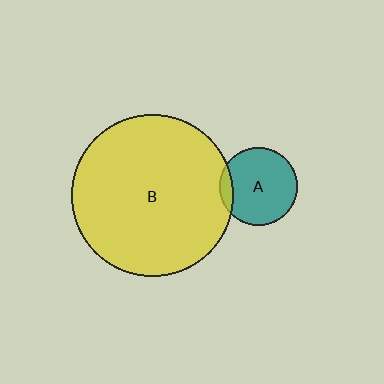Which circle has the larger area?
Circle B (yellow).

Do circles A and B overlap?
Yes.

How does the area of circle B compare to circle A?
Approximately 4.3 times.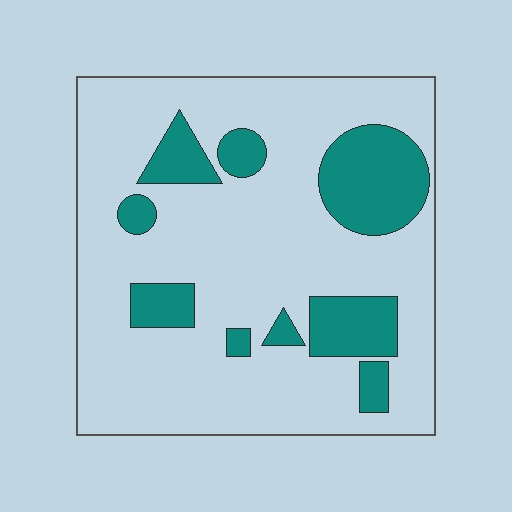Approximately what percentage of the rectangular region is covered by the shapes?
Approximately 20%.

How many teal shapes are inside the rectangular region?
9.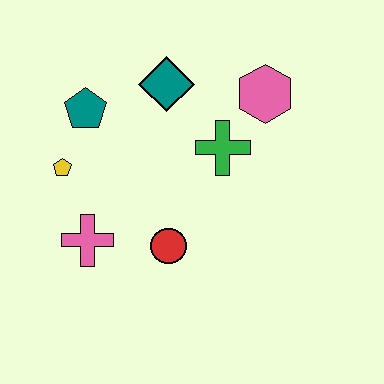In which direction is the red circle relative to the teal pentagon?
The red circle is below the teal pentagon.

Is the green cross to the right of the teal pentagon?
Yes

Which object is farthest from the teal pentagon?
The pink hexagon is farthest from the teal pentagon.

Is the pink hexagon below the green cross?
No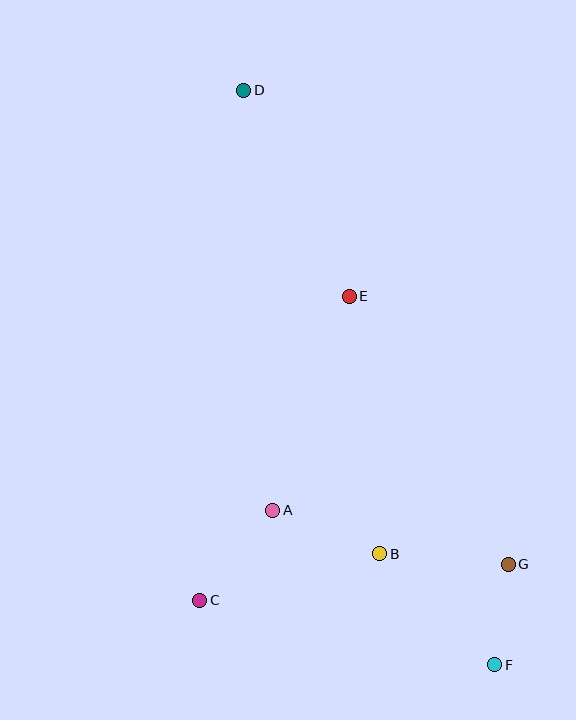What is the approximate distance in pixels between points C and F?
The distance between C and F is approximately 302 pixels.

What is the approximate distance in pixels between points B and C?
The distance between B and C is approximately 186 pixels.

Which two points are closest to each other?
Points F and G are closest to each other.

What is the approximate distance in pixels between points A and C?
The distance between A and C is approximately 116 pixels.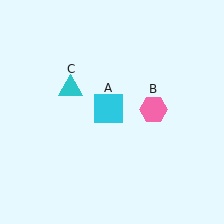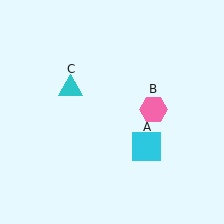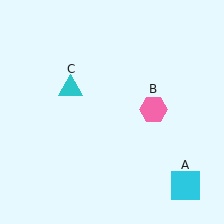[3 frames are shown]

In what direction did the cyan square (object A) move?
The cyan square (object A) moved down and to the right.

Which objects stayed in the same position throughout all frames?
Pink hexagon (object B) and cyan triangle (object C) remained stationary.